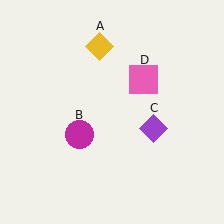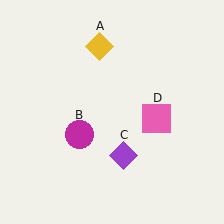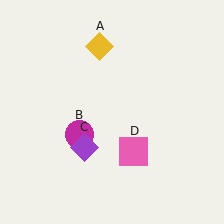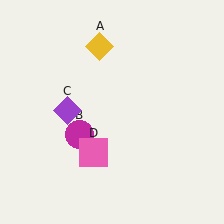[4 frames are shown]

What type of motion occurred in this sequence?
The purple diamond (object C), pink square (object D) rotated clockwise around the center of the scene.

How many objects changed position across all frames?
2 objects changed position: purple diamond (object C), pink square (object D).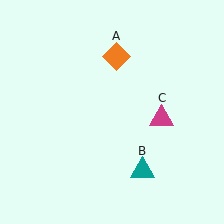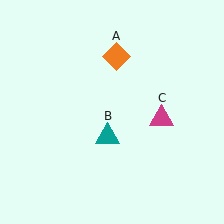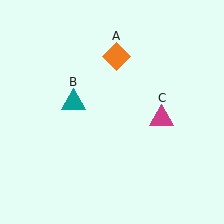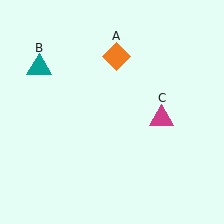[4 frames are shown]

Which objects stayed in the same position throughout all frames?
Orange diamond (object A) and magenta triangle (object C) remained stationary.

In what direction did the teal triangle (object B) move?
The teal triangle (object B) moved up and to the left.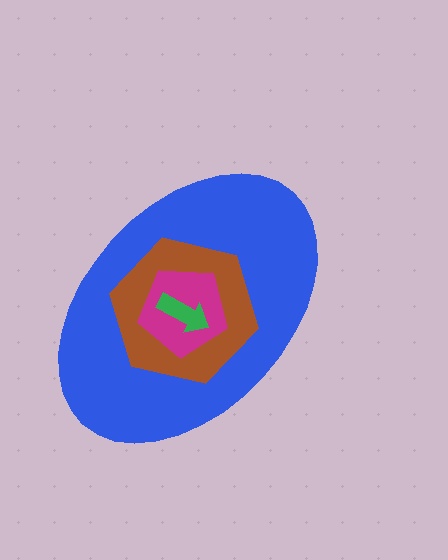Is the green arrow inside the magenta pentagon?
Yes.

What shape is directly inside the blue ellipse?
The brown hexagon.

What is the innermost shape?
The green arrow.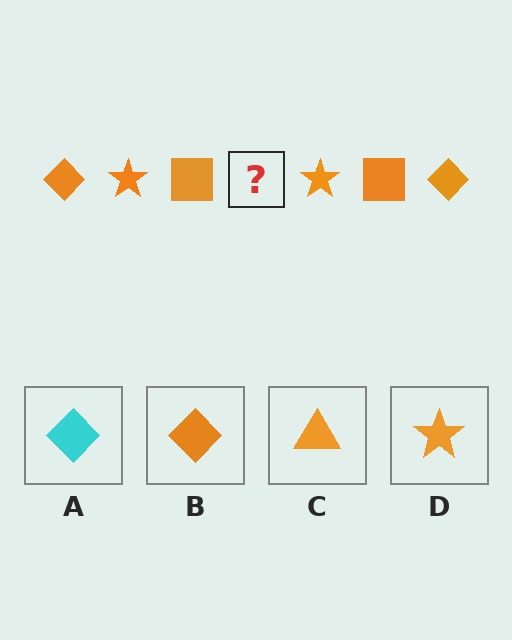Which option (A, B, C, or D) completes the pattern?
B.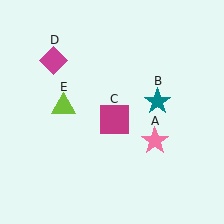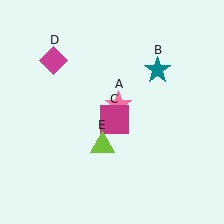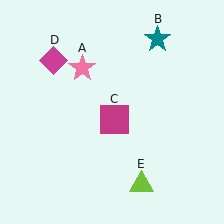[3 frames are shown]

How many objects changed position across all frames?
3 objects changed position: pink star (object A), teal star (object B), lime triangle (object E).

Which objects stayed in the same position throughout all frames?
Magenta square (object C) and magenta diamond (object D) remained stationary.